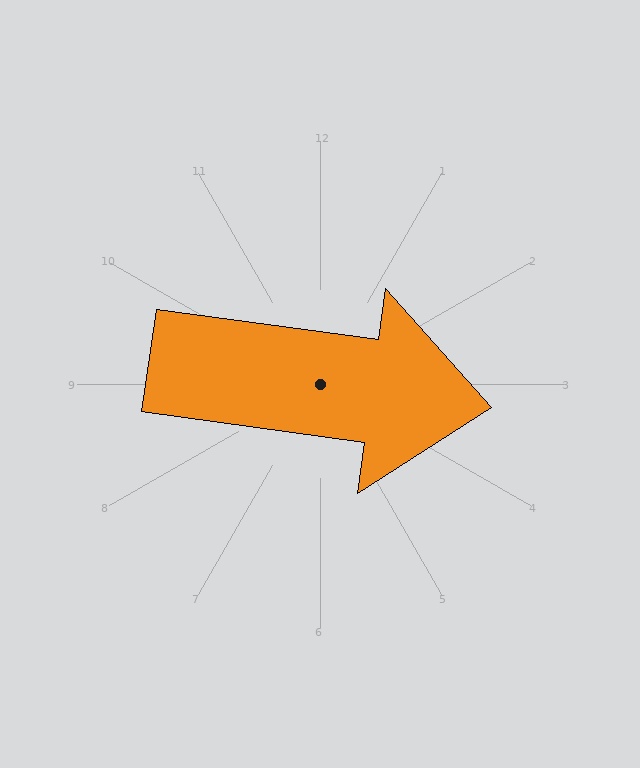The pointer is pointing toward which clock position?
Roughly 3 o'clock.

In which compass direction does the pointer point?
East.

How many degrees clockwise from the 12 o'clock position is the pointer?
Approximately 98 degrees.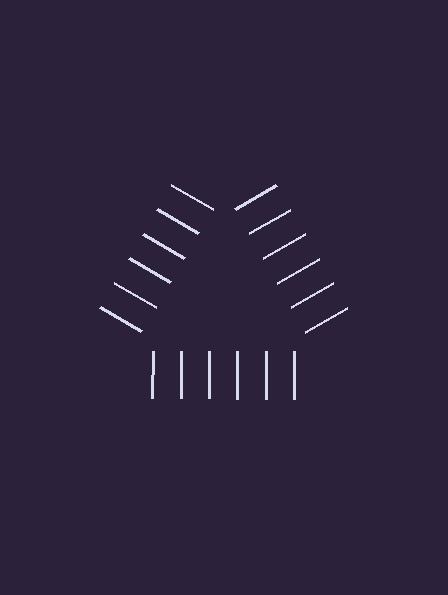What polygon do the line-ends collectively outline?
An illusory triangle — the line segments terminate on its edges but no continuous stroke is drawn.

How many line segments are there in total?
18 — 6 along each of the 3 edges.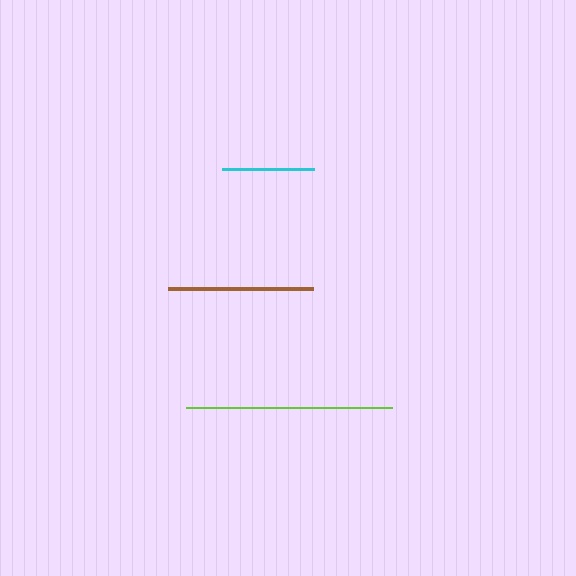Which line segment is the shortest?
The cyan line is the shortest at approximately 92 pixels.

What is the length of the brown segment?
The brown segment is approximately 145 pixels long.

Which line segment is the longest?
The lime line is the longest at approximately 206 pixels.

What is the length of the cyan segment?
The cyan segment is approximately 92 pixels long.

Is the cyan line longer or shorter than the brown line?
The brown line is longer than the cyan line.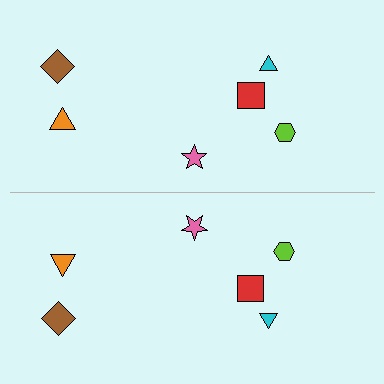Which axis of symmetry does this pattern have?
The pattern has a horizontal axis of symmetry running through the center of the image.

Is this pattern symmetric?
Yes, this pattern has bilateral (reflection) symmetry.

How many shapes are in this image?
There are 12 shapes in this image.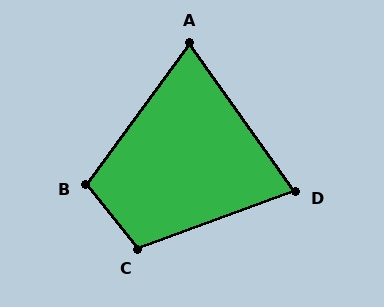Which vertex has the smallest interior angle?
A, at approximately 72 degrees.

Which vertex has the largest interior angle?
C, at approximately 108 degrees.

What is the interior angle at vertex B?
Approximately 106 degrees (obtuse).